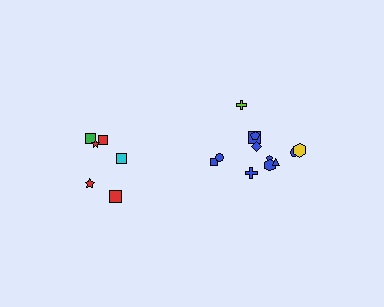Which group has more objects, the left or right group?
The right group.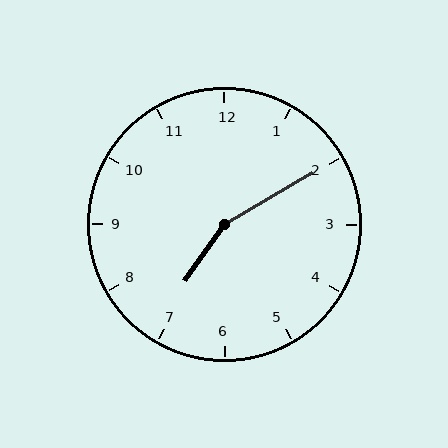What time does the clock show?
7:10.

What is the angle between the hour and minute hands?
Approximately 155 degrees.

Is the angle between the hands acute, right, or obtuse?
It is obtuse.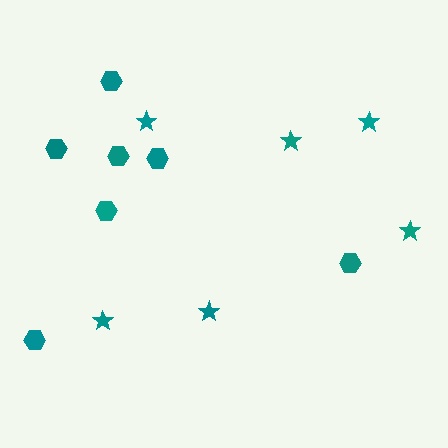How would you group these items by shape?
There are 2 groups: one group of hexagons (7) and one group of stars (6).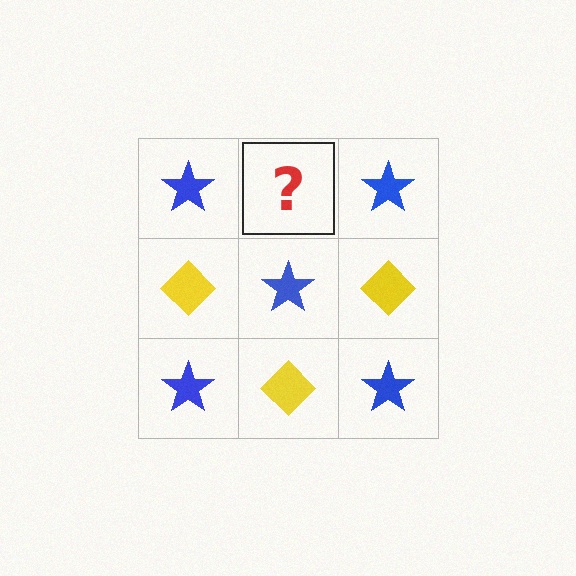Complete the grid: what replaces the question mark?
The question mark should be replaced with a yellow diamond.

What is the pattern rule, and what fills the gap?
The rule is that it alternates blue star and yellow diamond in a checkerboard pattern. The gap should be filled with a yellow diamond.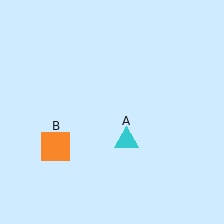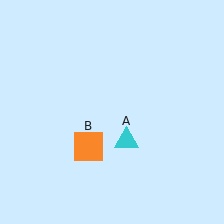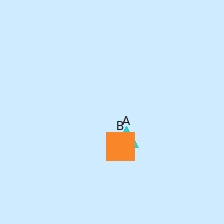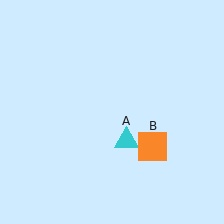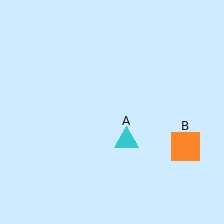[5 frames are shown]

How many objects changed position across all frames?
1 object changed position: orange square (object B).